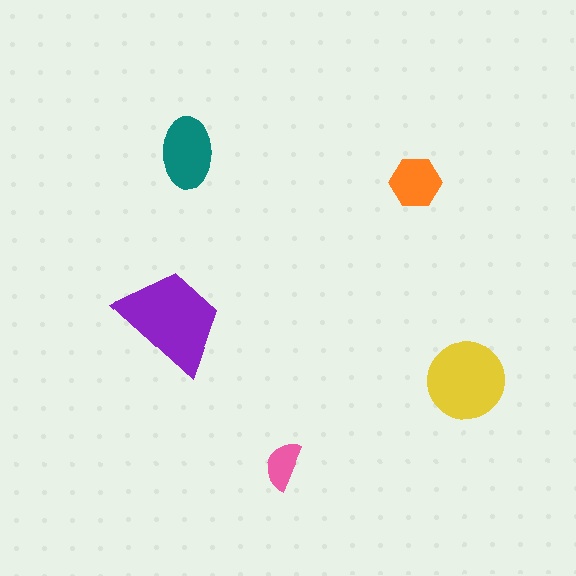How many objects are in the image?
There are 5 objects in the image.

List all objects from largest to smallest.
The purple trapezoid, the yellow circle, the teal ellipse, the orange hexagon, the pink semicircle.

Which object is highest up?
The teal ellipse is topmost.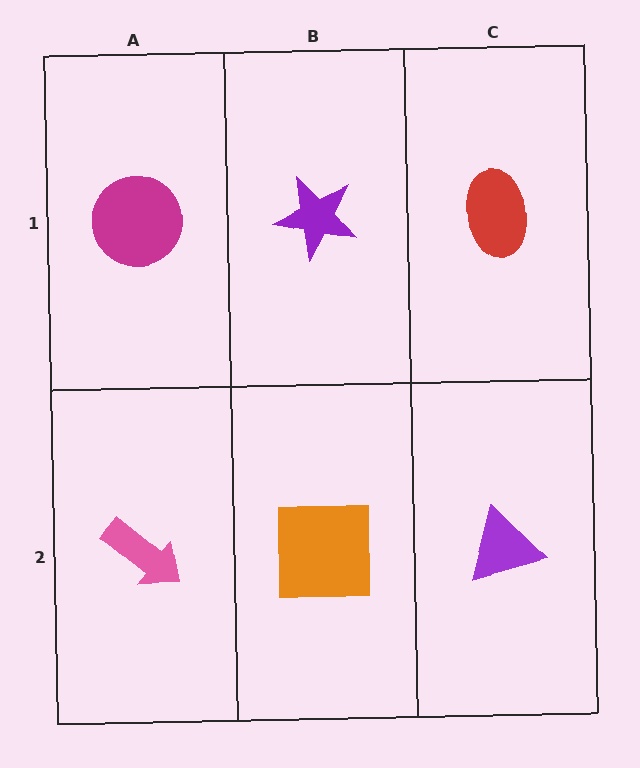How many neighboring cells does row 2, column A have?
2.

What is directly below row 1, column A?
A pink arrow.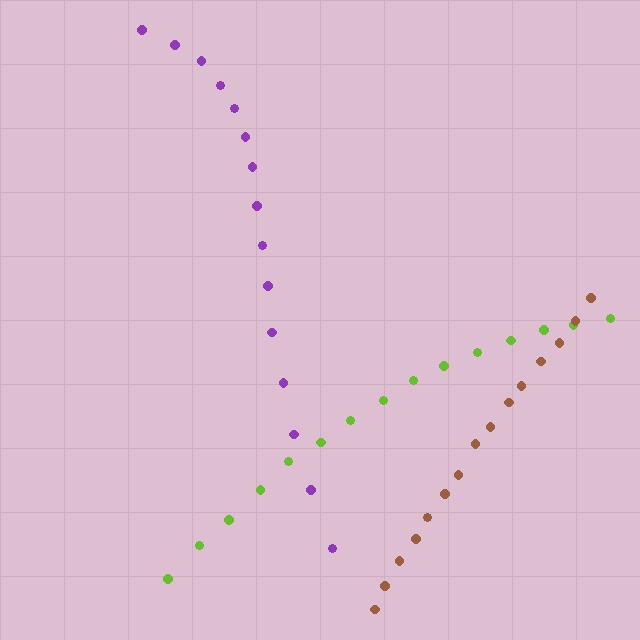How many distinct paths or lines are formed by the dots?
There are 3 distinct paths.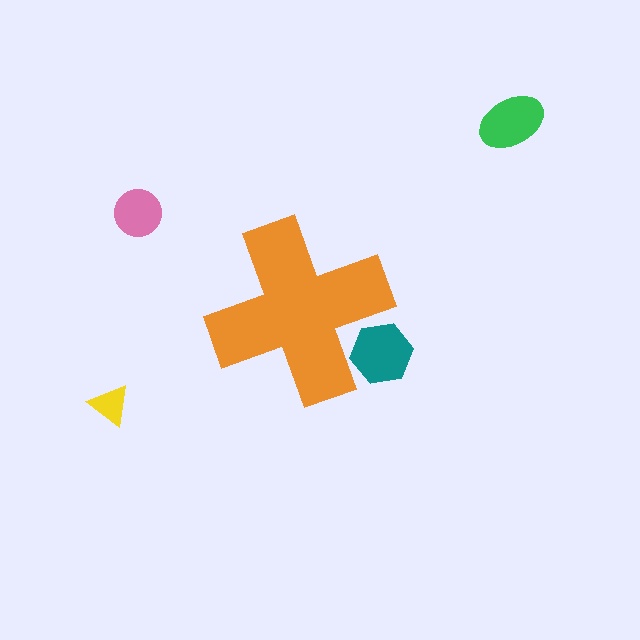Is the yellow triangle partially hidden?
No, the yellow triangle is fully visible.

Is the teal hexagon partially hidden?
Yes, the teal hexagon is partially hidden behind the orange cross.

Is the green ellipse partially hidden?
No, the green ellipse is fully visible.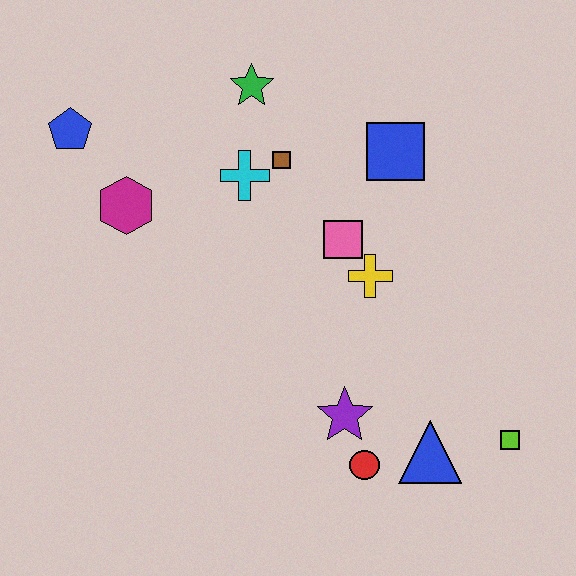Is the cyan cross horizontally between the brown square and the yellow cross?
No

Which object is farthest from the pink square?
The blue pentagon is farthest from the pink square.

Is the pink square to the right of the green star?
Yes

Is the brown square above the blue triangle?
Yes